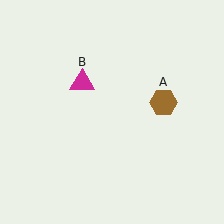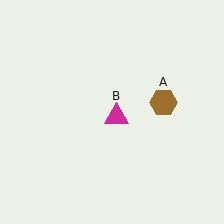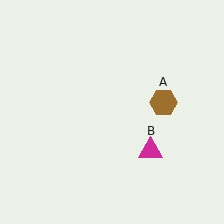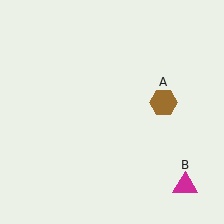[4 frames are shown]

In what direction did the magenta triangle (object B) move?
The magenta triangle (object B) moved down and to the right.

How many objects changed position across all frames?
1 object changed position: magenta triangle (object B).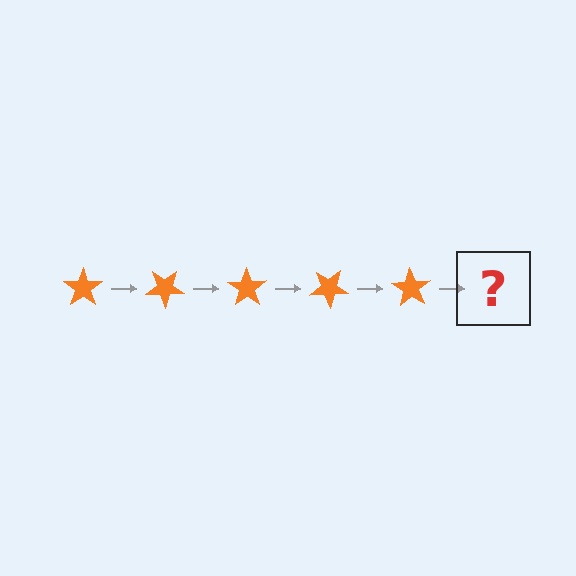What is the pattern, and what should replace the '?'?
The pattern is that the star rotates 35 degrees each step. The '?' should be an orange star rotated 175 degrees.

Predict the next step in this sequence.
The next step is an orange star rotated 175 degrees.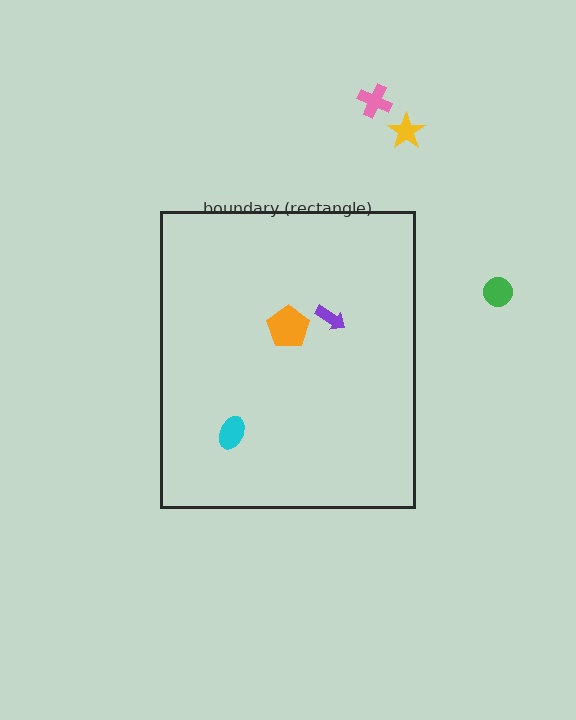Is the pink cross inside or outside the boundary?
Outside.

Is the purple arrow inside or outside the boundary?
Inside.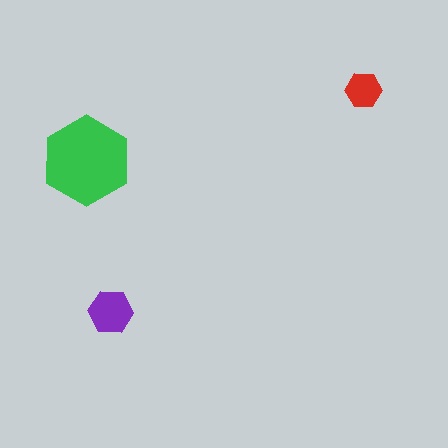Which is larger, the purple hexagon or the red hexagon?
The purple one.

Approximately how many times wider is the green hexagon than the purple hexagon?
About 2 times wider.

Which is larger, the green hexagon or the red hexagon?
The green one.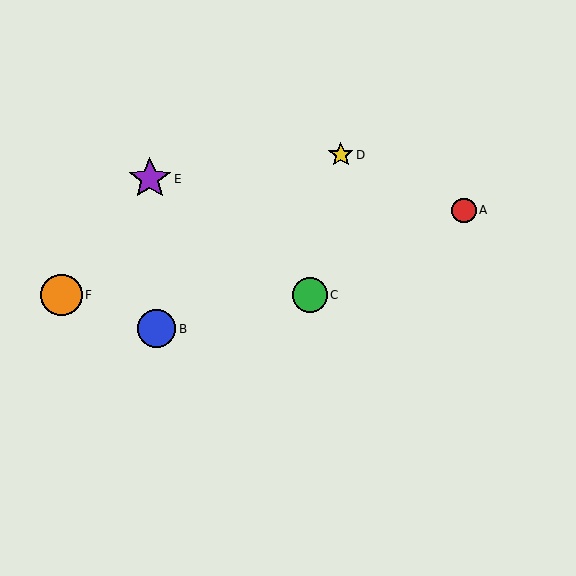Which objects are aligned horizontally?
Objects C, F are aligned horizontally.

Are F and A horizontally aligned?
No, F is at y≈295 and A is at y≈210.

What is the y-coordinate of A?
Object A is at y≈210.